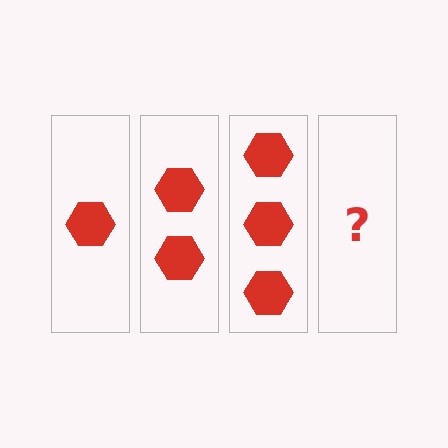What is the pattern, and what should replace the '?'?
The pattern is that each step adds one more hexagon. The '?' should be 4 hexagons.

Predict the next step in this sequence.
The next step is 4 hexagons.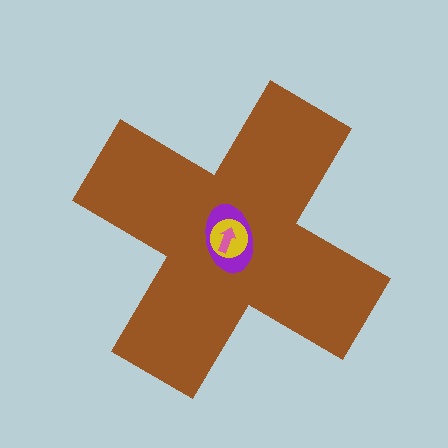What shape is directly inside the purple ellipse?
The yellow circle.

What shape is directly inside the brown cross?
The purple ellipse.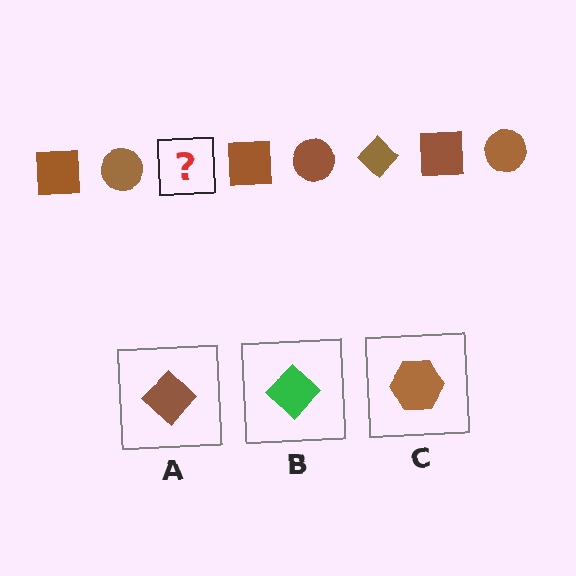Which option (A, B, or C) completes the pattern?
A.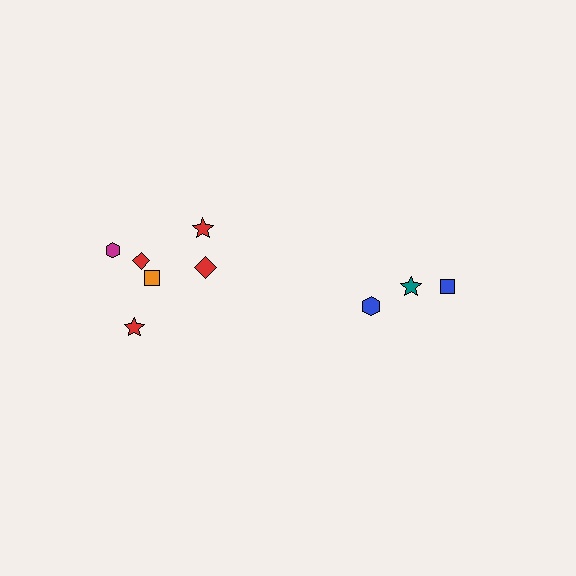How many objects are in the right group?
There are 3 objects.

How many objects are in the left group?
There are 6 objects.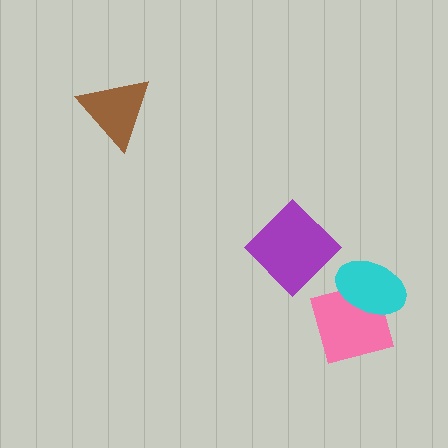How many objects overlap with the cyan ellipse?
1 object overlaps with the cyan ellipse.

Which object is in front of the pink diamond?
The cyan ellipse is in front of the pink diamond.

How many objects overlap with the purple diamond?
0 objects overlap with the purple diamond.